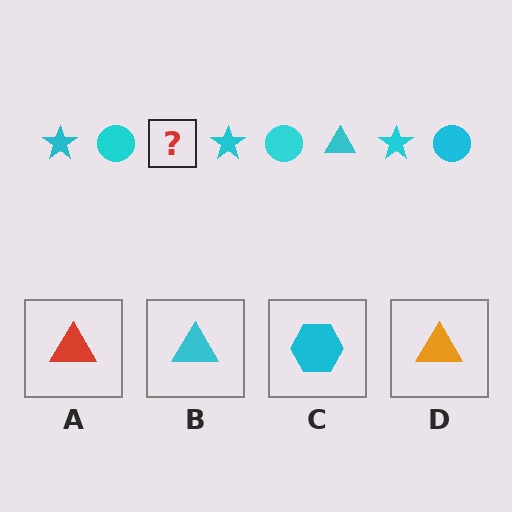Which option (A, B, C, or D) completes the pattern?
B.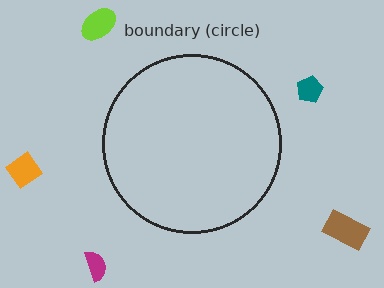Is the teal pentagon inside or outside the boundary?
Outside.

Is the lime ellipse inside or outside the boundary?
Outside.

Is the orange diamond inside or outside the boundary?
Outside.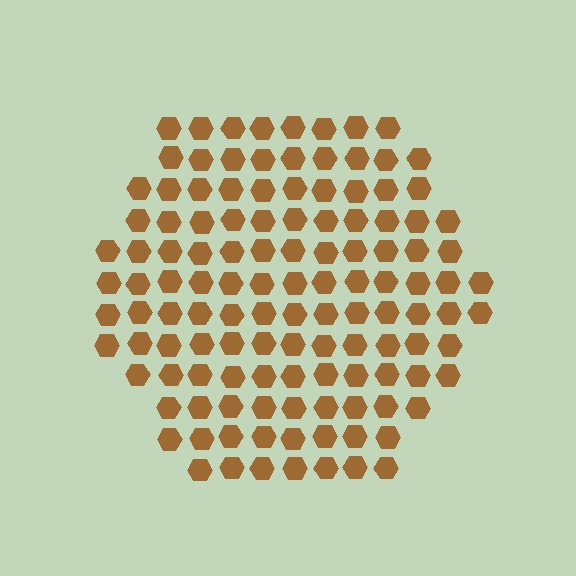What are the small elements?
The small elements are hexagons.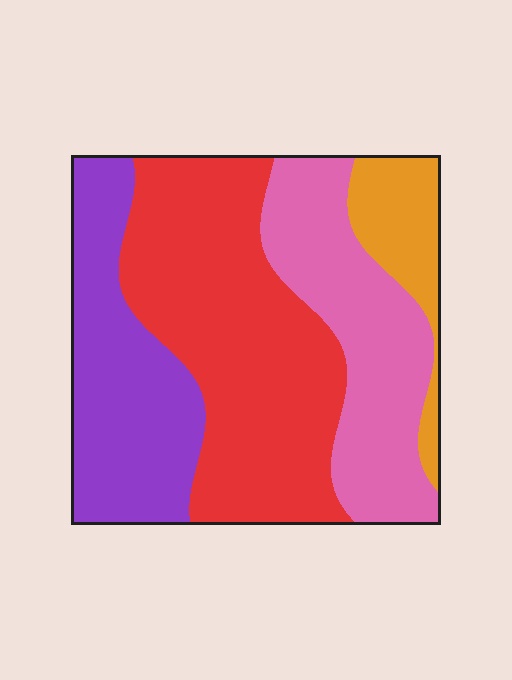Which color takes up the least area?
Orange, at roughly 10%.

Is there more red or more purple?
Red.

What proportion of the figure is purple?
Purple takes up between a sixth and a third of the figure.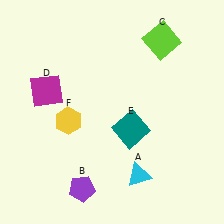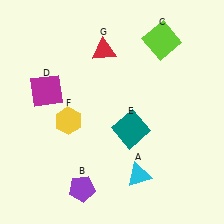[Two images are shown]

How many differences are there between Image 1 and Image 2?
There is 1 difference between the two images.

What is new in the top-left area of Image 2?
A red triangle (G) was added in the top-left area of Image 2.